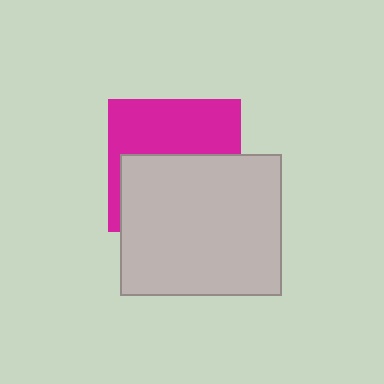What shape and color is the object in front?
The object in front is a light gray rectangle.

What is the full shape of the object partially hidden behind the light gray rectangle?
The partially hidden object is a magenta square.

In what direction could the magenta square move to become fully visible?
The magenta square could move up. That would shift it out from behind the light gray rectangle entirely.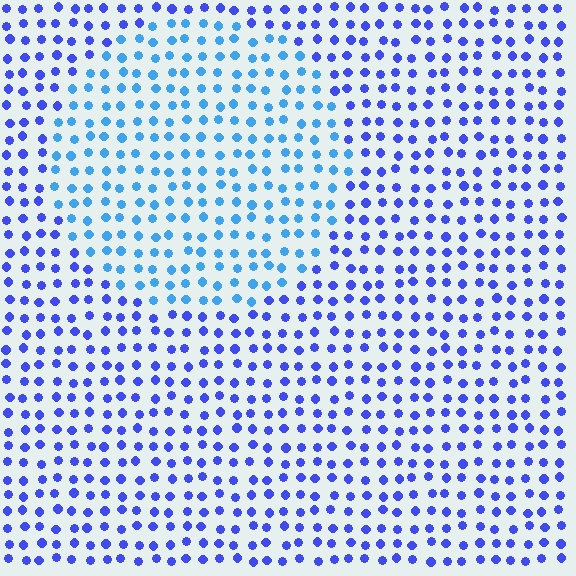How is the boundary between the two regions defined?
The boundary is defined purely by a slight shift in hue (about 32 degrees). Spacing, size, and orientation are identical on both sides.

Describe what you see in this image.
The image is filled with small blue elements in a uniform arrangement. A circle-shaped region is visible where the elements are tinted to a slightly different hue, forming a subtle color boundary.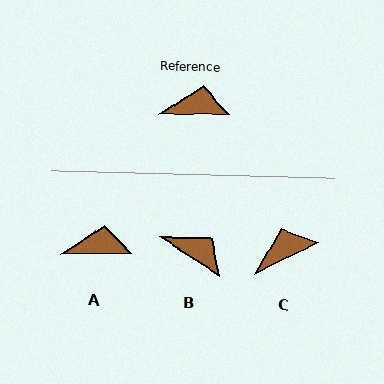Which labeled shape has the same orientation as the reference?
A.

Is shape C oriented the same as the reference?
No, it is off by about 25 degrees.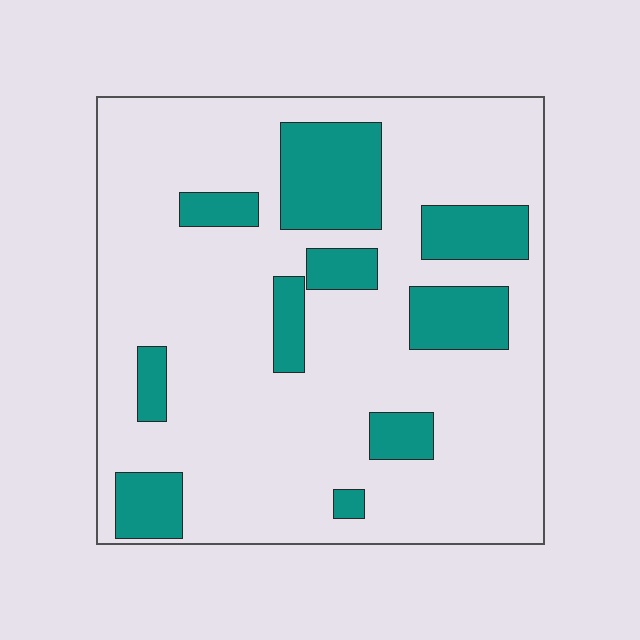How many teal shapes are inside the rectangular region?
10.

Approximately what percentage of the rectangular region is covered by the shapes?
Approximately 20%.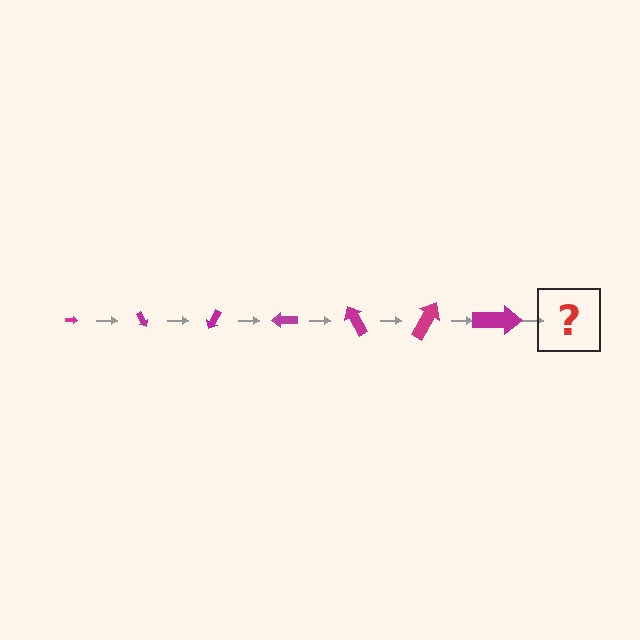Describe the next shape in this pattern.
It should be an arrow, larger than the previous one and rotated 420 degrees from the start.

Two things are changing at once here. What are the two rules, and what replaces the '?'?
The two rules are that the arrow grows larger each step and it rotates 60 degrees each step. The '?' should be an arrow, larger than the previous one and rotated 420 degrees from the start.